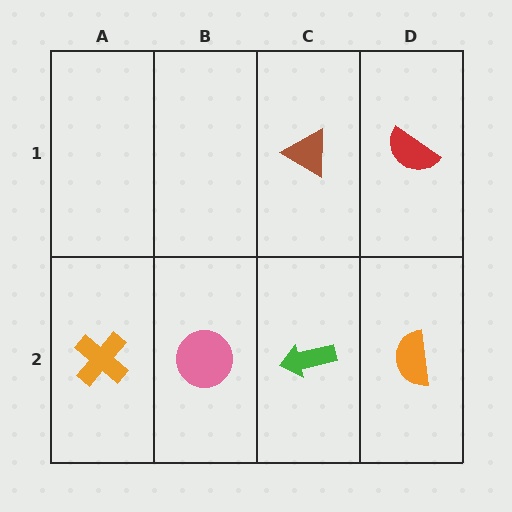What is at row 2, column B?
A pink circle.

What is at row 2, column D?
An orange semicircle.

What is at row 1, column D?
A red semicircle.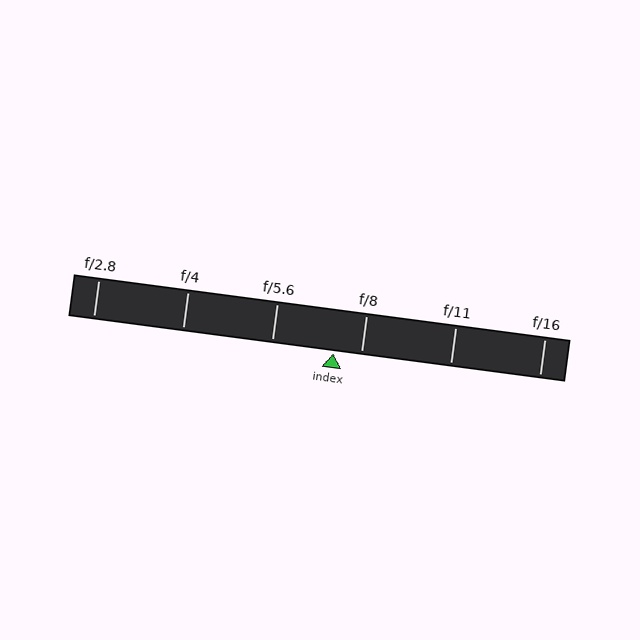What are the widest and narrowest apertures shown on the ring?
The widest aperture shown is f/2.8 and the narrowest is f/16.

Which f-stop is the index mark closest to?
The index mark is closest to f/8.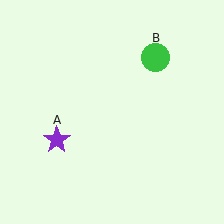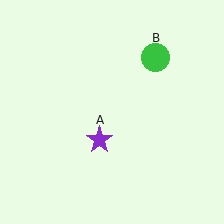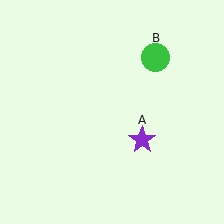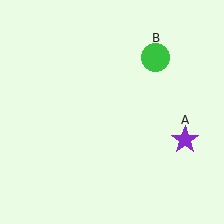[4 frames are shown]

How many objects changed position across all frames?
1 object changed position: purple star (object A).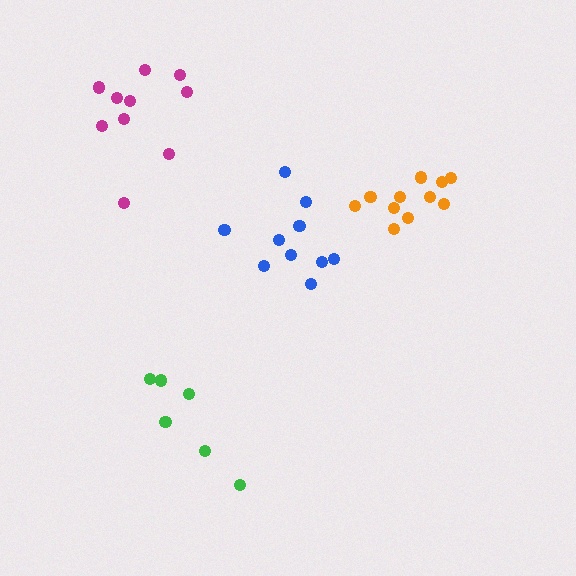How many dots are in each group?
Group 1: 6 dots, Group 2: 10 dots, Group 3: 10 dots, Group 4: 11 dots (37 total).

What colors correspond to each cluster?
The clusters are colored: green, blue, magenta, orange.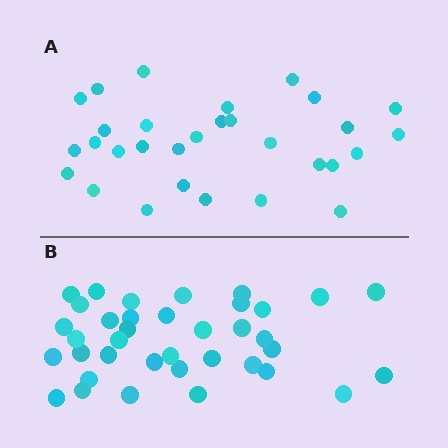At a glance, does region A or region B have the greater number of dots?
Region B (the bottom region) has more dots.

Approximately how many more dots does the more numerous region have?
Region B has roughly 8 or so more dots than region A.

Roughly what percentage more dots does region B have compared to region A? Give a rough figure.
About 25% more.